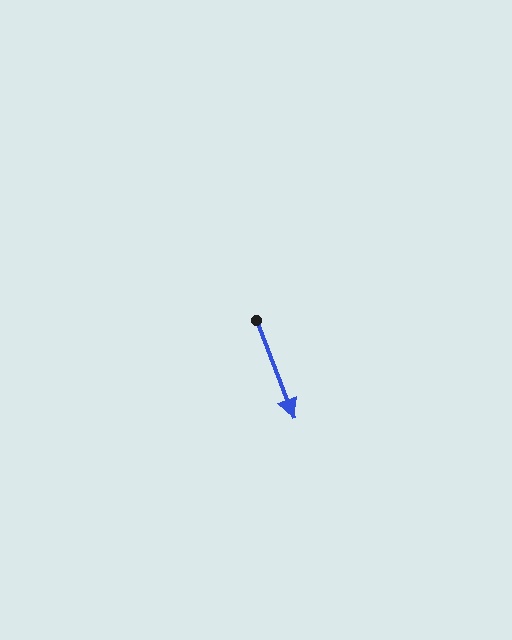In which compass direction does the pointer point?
South.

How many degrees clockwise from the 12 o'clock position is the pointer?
Approximately 159 degrees.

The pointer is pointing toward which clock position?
Roughly 5 o'clock.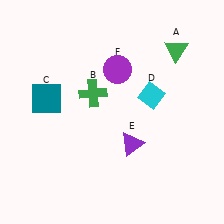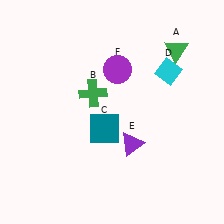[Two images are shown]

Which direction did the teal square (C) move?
The teal square (C) moved right.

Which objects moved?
The objects that moved are: the teal square (C), the cyan diamond (D).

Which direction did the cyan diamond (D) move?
The cyan diamond (D) moved up.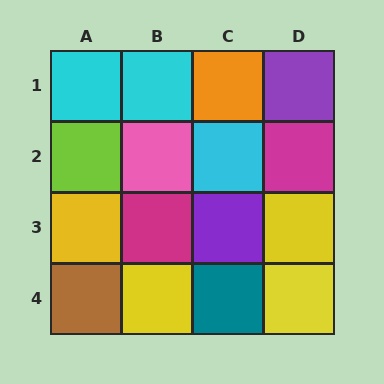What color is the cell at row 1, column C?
Orange.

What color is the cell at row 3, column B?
Magenta.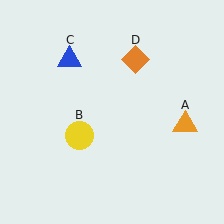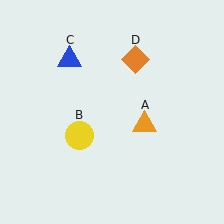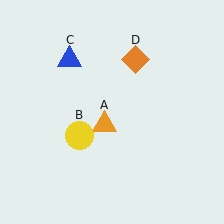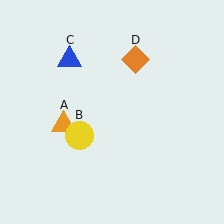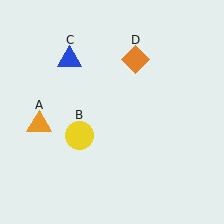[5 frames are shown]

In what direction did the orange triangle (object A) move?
The orange triangle (object A) moved left.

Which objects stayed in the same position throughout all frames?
Yellow circle (object B) and blue triangle (object C) and orange diamond (object D) remained stationary.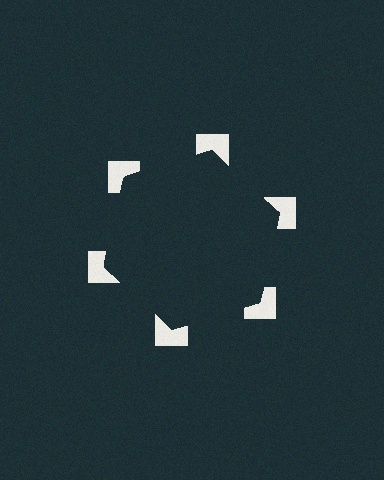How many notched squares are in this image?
There are 6 — one at each vertex of the illusory hexagon.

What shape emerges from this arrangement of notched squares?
An illusory hexagon — its edges are inferred from the aligned wedge cuts in the notched squares, not physically drawn.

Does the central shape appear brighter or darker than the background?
It typically appears slightly darker than the background, even though no actual brightness change is drawn.